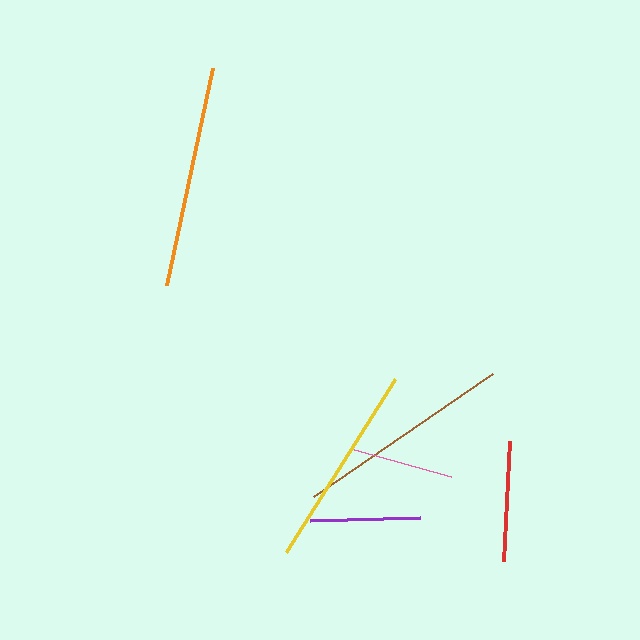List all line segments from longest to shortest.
From longest to shortest: orange, brown, yellow, red, purple, pink.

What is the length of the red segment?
The red segment is approximately 121 pixels long.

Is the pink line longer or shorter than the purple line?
The purple line is longer than the pink line.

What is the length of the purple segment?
The purple segment is approximately 110 pixels long.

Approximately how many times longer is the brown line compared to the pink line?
The brown line is approximately 2.2 times the length of the pink line.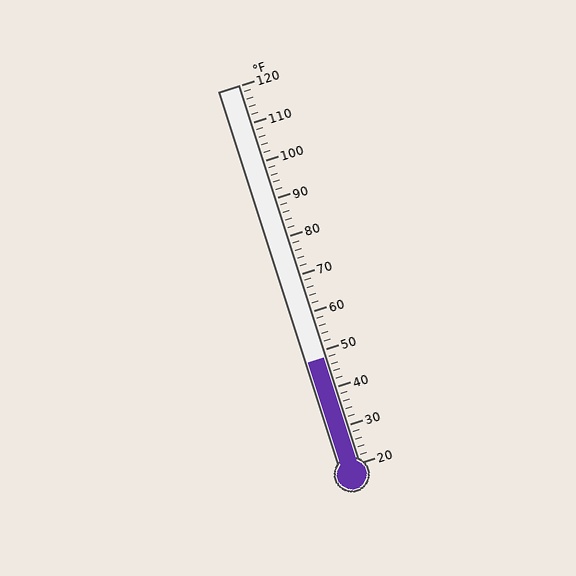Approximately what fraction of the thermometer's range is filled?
The thermometer is filled to approximately 30% of its range.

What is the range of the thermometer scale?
The thermometer scale ranges from 20°F to 120°F.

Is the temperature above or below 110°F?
The temperature is below 110°F.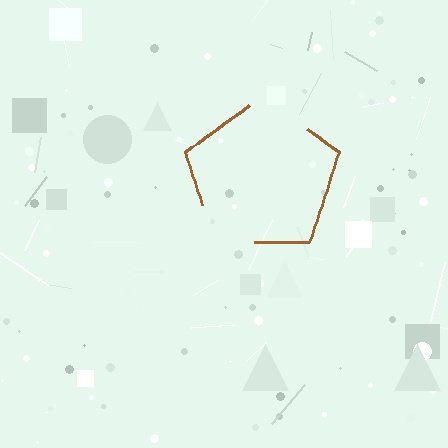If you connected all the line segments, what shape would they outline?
They would outline a pentagon.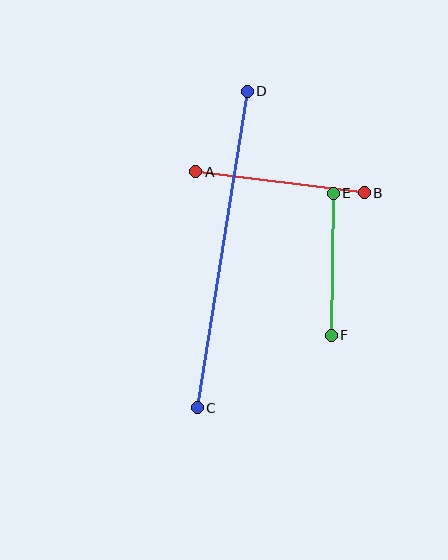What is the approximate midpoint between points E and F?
The midpoint is at approximately (332, 264) pixels.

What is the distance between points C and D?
The distance is approximately 320 pixels.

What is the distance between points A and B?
The distance is approximately 170 pixels.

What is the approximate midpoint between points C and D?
The midpoint is at approximately (222, 250) pixels.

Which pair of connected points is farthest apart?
Points C and D are farthest apart.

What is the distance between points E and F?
The distance is approximately 142 pixels.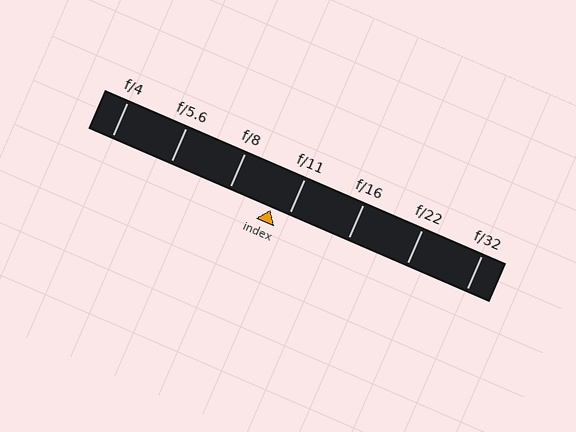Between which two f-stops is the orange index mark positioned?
The index mark is between f/8 and f/11.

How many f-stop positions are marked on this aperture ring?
There are 7 f-stop positions marked.